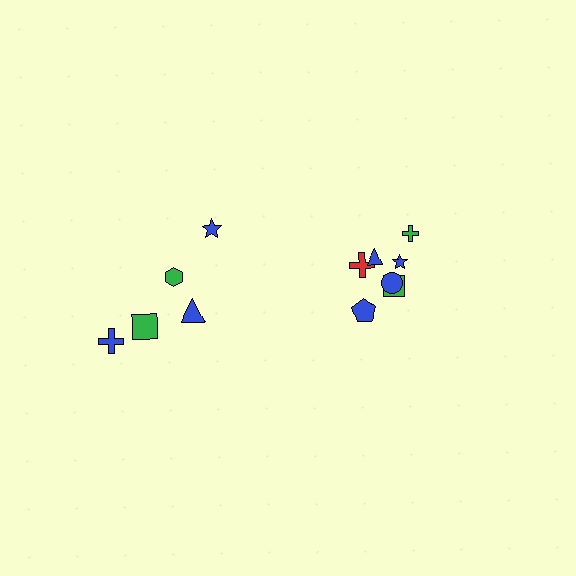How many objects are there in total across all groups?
There are 12 objects.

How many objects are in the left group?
There are 5 objects.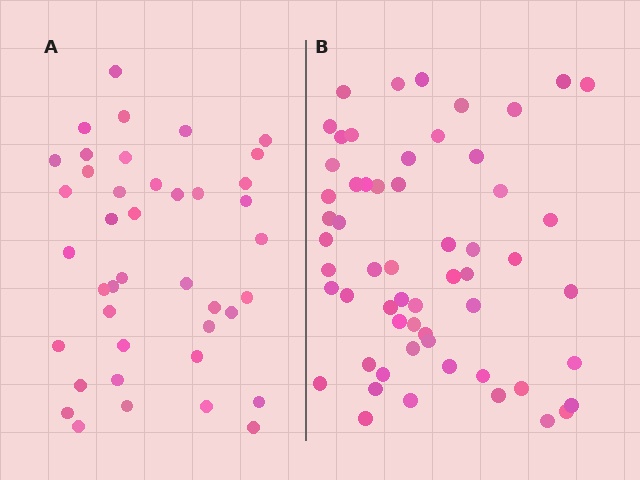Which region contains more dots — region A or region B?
Region B (the right region) has more dots.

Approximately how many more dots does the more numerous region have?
Region B has approximately 15 more dots than region A.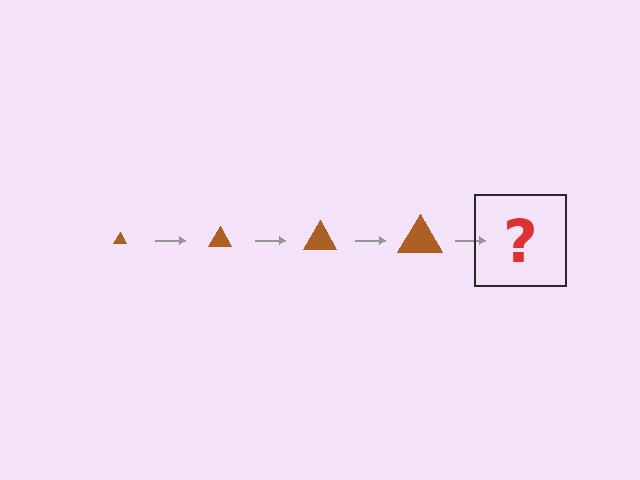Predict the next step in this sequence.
The next step is a brown triangle, larger than the previous one.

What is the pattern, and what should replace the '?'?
The pattern is that the triangle gets progressively larger each step. The '?' should be a brown triangle, larger than the previous one.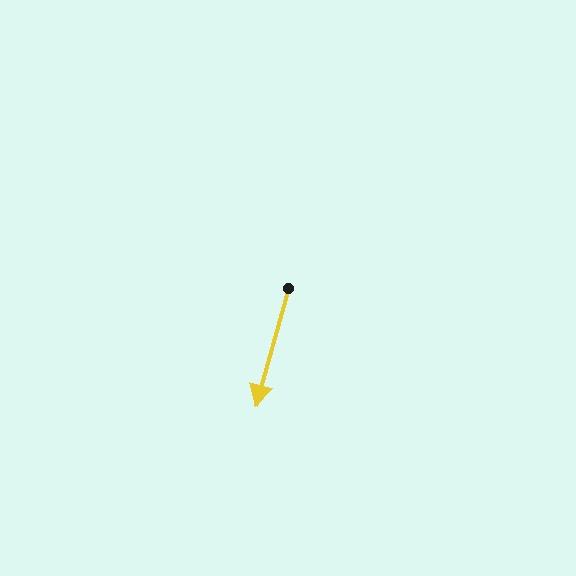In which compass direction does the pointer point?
South.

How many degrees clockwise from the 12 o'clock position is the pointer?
Approximately 195 degrees.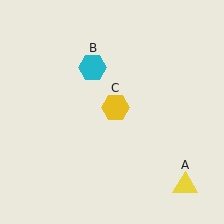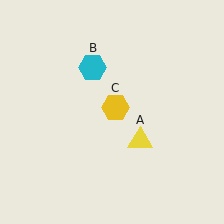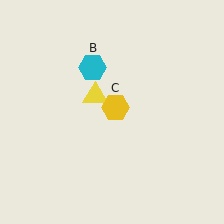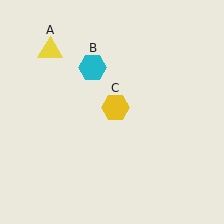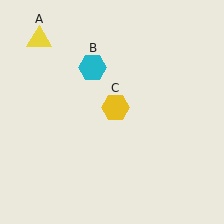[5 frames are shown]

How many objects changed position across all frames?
1 object changed position: yellow triangle (object A).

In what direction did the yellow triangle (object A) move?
The yellow triangle (object A) moved up and to the left.